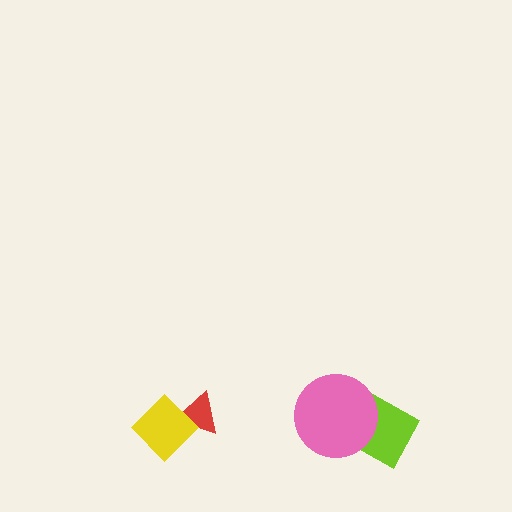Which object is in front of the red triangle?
The yellow diamond is in front of the red triangle.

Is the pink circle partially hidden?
No, no other shape covers it.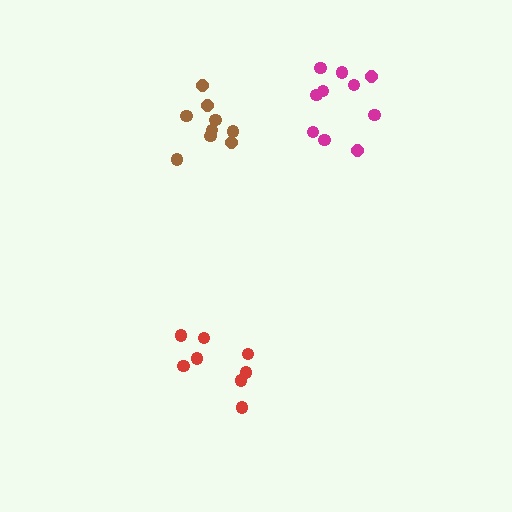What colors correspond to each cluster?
The clusters are colored: magenta, red, brown.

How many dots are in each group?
Group 1: 10 dots, Group 2: 8 dots, Group 3: 9 dots (27 total).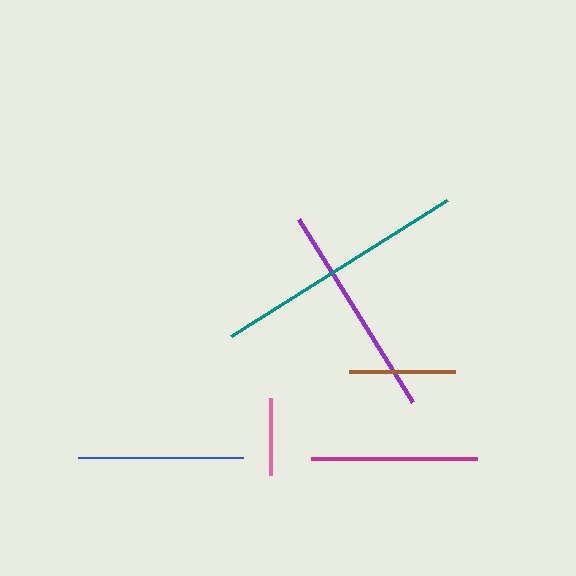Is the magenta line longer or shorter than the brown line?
The magenta line is longer than the brown line.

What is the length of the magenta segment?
The magenta segment is approximately 166 pixels long.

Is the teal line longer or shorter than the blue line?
The teal line is longer than the blue line.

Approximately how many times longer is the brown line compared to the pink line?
The brown line is approximately 1.4 times the length of the pink line.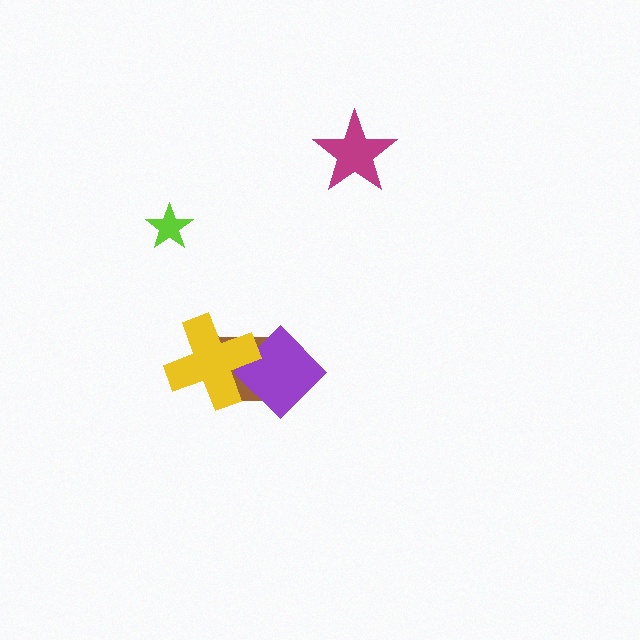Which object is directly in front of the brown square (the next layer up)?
The purple diamond is directly in front of the brown square.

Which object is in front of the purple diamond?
The yellow cross is in front of the purple diamond.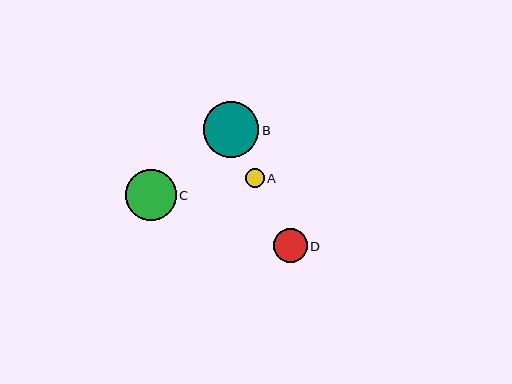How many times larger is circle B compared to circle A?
Circle B is approximately 3.0 times the size of circle A.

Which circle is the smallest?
Circle A is the smallest with a size of approximately 19 pixels.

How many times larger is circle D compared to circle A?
Circle D is approximately 1.8 times the size of circle A.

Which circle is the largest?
Circle B is the largest with a size of approximately 55 pixels.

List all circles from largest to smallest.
From largest to smallest: B, C, D, A.